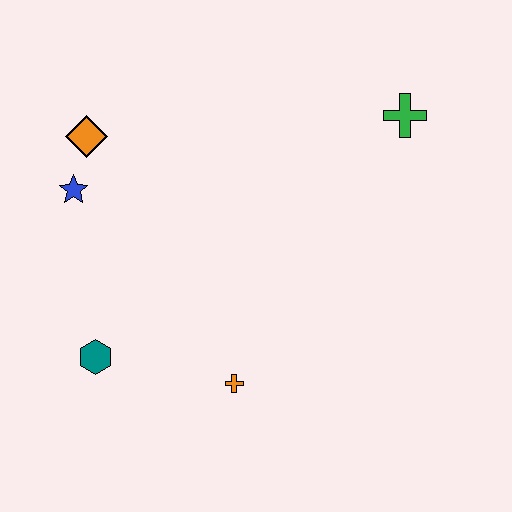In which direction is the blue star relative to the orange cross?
The blue star is above the orange cross.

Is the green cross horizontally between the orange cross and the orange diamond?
No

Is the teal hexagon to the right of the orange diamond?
Yes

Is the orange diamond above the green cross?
No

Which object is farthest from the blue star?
The green cross is farthest from the blue star.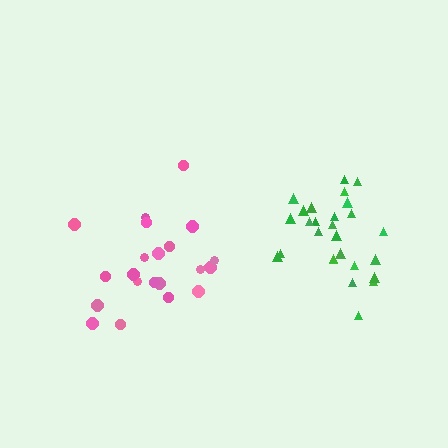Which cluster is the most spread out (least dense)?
Pink.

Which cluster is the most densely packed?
Green.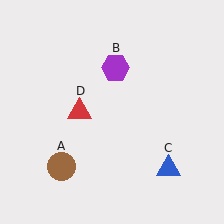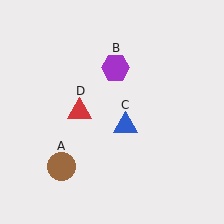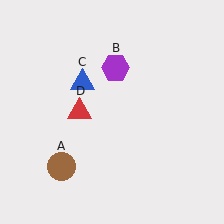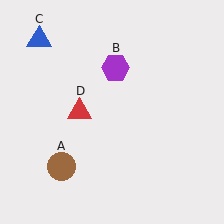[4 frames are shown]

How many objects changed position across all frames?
1 object changed position: blue triangle (object C).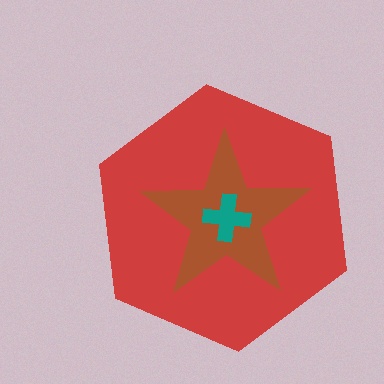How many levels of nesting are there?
3.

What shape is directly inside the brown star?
The teal cross.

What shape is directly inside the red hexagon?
The brown star.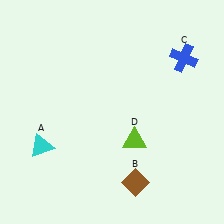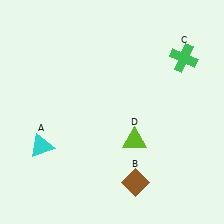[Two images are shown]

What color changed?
The cross (C) changed from blue in Image 1 to green in Image 2.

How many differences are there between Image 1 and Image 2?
There is 1 difference between the two images.